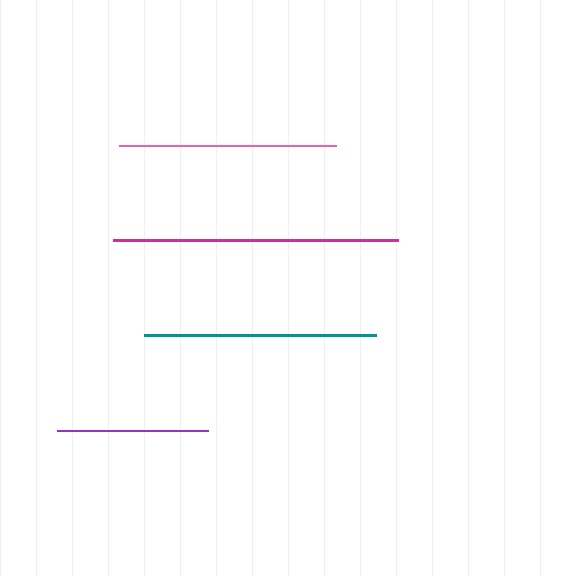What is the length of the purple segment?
The purple segment is approximately 151 pixels long.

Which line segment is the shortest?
The purple line is the shortest at approximately 151 pixels.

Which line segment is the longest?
The magenta line is the longest at approximately 285 pixels.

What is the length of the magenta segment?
The magenta segment is approximately 285 pixels long.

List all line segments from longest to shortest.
From longest to shortest: magenta, teal, pink, purple.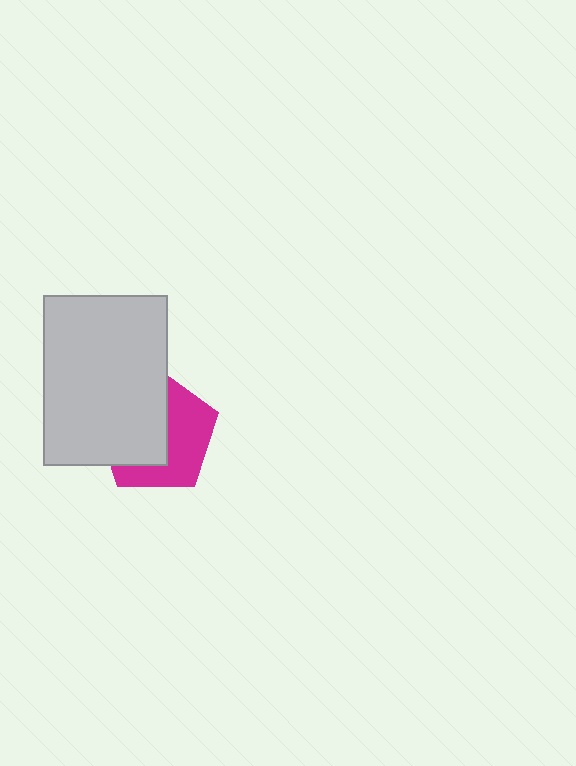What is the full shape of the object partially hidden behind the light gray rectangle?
The partially hidden object is a magenta pentagon.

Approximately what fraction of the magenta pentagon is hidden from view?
Roughly 51% of the magenta pentagon is hidden behind the light gray rectangle.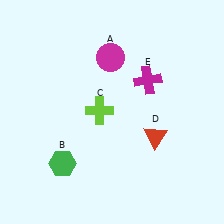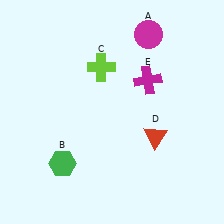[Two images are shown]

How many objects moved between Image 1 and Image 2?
2 objects moved between the two images.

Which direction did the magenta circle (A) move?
The magenta circle (A) moved right.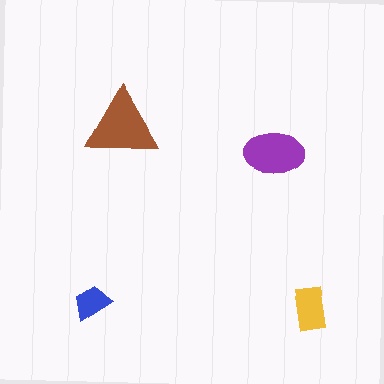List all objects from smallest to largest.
The blue trapezoid, the yellow rectangle, the purple ellipse, the brown triangle.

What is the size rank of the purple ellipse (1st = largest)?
2nd.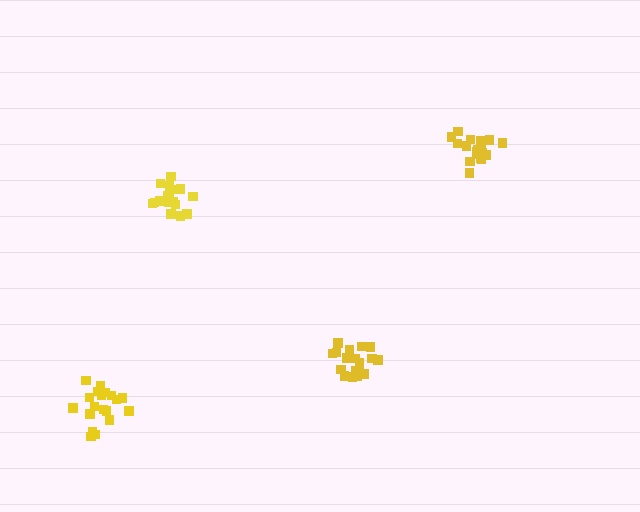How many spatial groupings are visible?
There are 4 spatial groupings.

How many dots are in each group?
Group 1: 19 dots, Group 2: 20 dots, Group 3: 17 dots, Group 4: 19 dots (75 total).